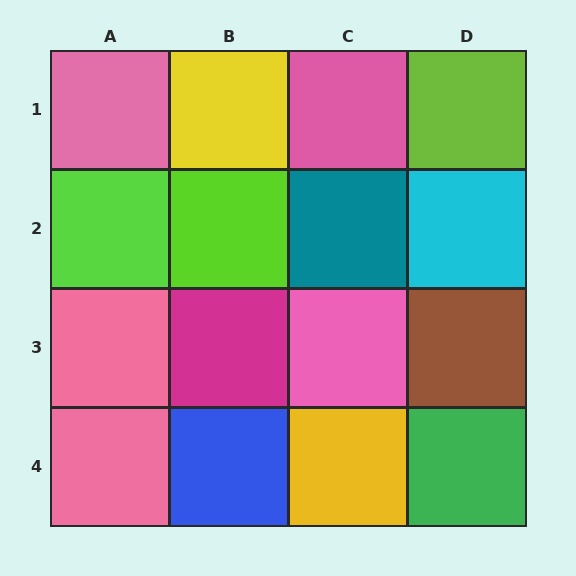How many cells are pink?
5 cells are pink.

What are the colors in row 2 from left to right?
Lime, lime, teal, cyan.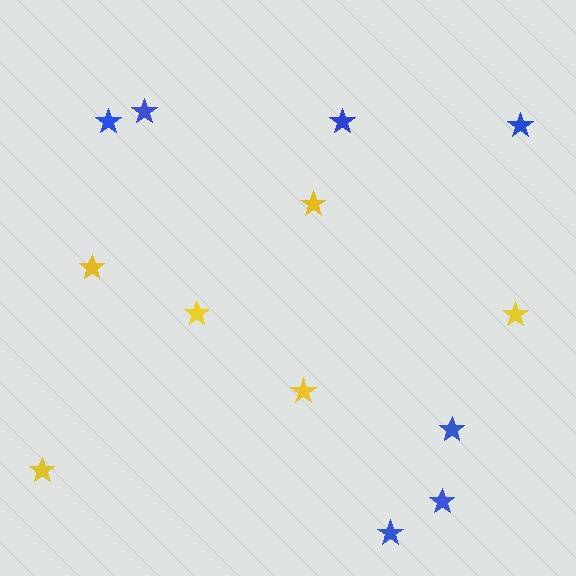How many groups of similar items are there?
There are 2 groups: one group of blue stars (7) and one group of yellow stars (6).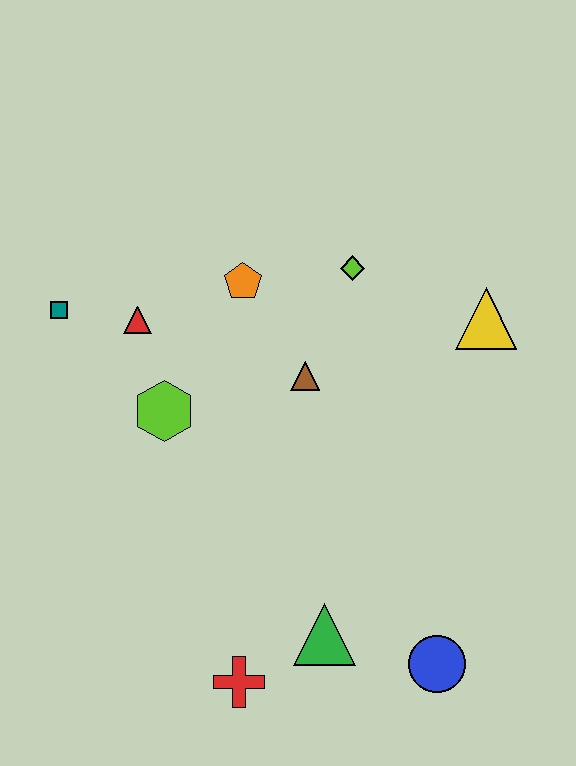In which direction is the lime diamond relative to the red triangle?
The lime diamond is to the right of the red triangle.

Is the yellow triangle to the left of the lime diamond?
No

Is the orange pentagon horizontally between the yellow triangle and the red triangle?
Yes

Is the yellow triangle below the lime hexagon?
No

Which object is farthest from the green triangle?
The teal square is farthest from the green triangle.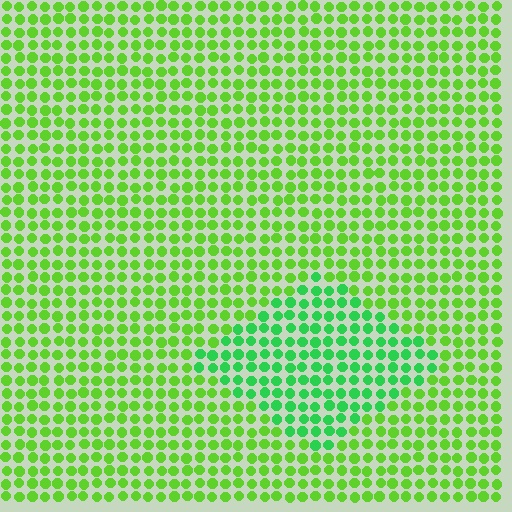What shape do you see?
I see a diamond.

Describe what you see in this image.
The image is filled with small lime elements in a uniform arrangement. A diamond-shaped region is visible where the elements are tinted to a slightly different hue, forming a subtle color boundary.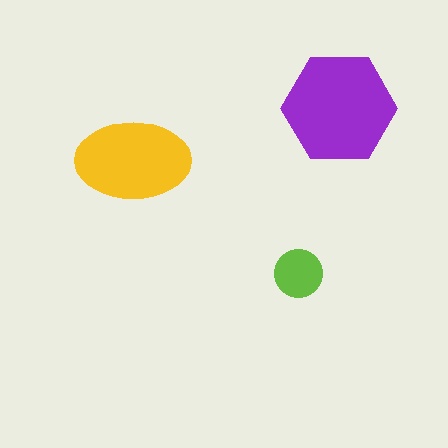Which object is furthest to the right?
The purple hexagon is rightmost.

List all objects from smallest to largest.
The lime circle, the yellow ellipse, the purple hexagon.